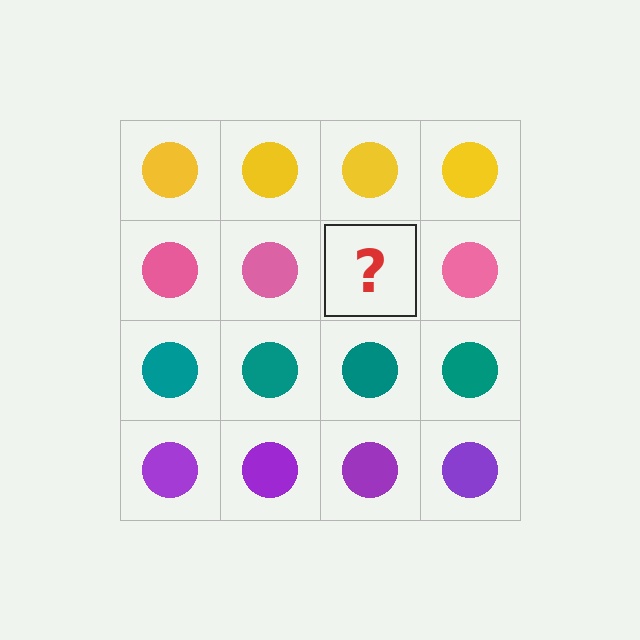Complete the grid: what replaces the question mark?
The question mark should be replaced with a pink circle.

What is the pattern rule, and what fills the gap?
The rule is that each row has a consistent color. The gap should be filled with a pink circle.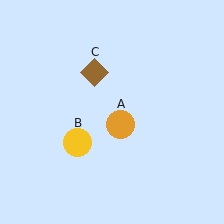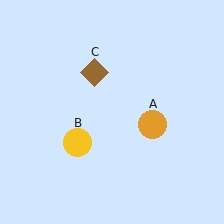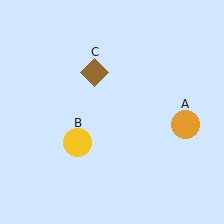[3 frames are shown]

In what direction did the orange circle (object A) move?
The orange circle (object A) moved right.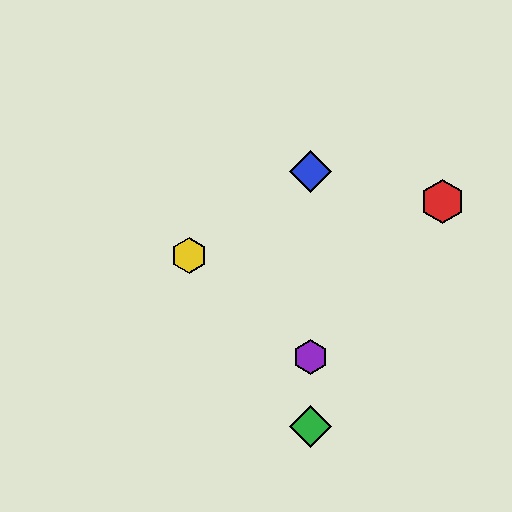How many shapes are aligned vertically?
3 shapes (the blue diamond, the green diamond, the purple hexagon) are aligned vertically.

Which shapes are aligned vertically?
The blue diamond, the green diamond, the purple hexagon are aligned vertically.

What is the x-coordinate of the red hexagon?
The red hexagon is at x≈442.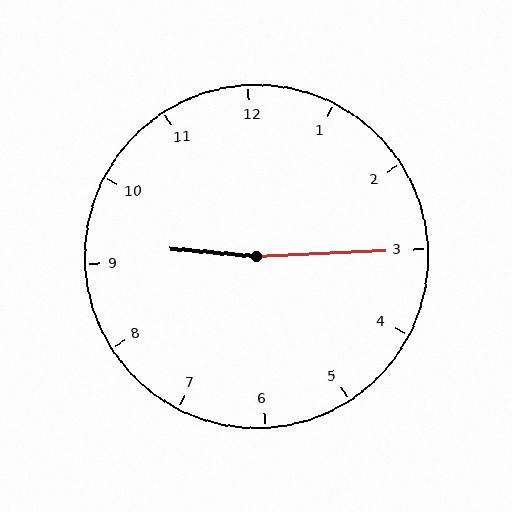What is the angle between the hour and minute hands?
Approximately 172 degrees.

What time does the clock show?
9:15.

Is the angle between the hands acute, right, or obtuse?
It is obtuse.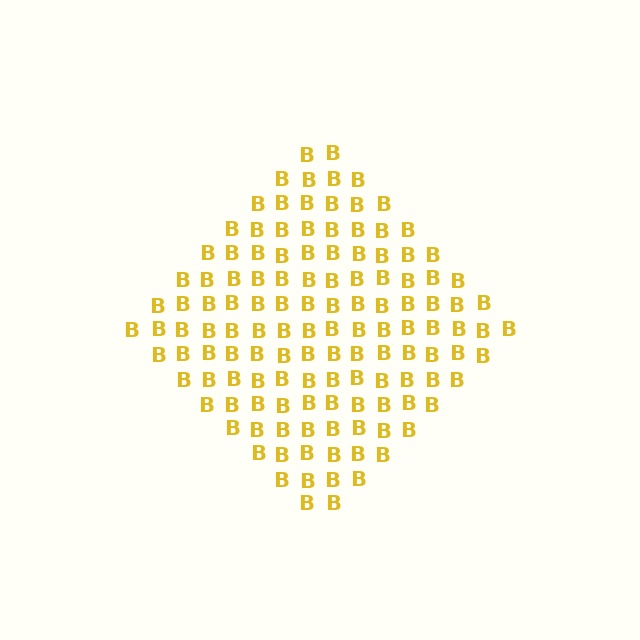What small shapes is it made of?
It is made of small letter B's.